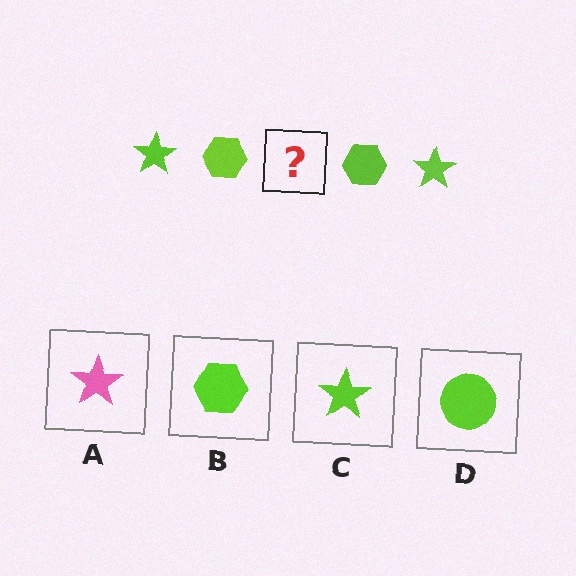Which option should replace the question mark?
Option C.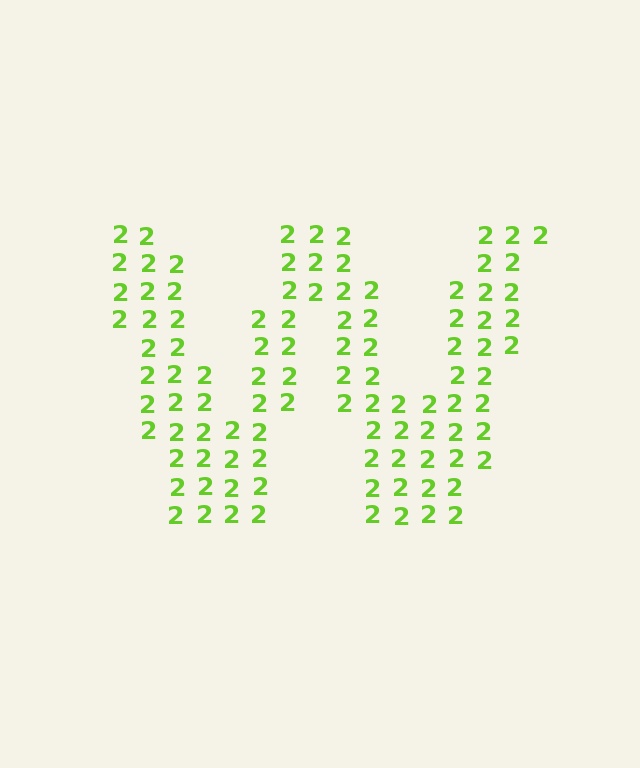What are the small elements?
The small elements are digit 2's.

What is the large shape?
The large shape is the letter W.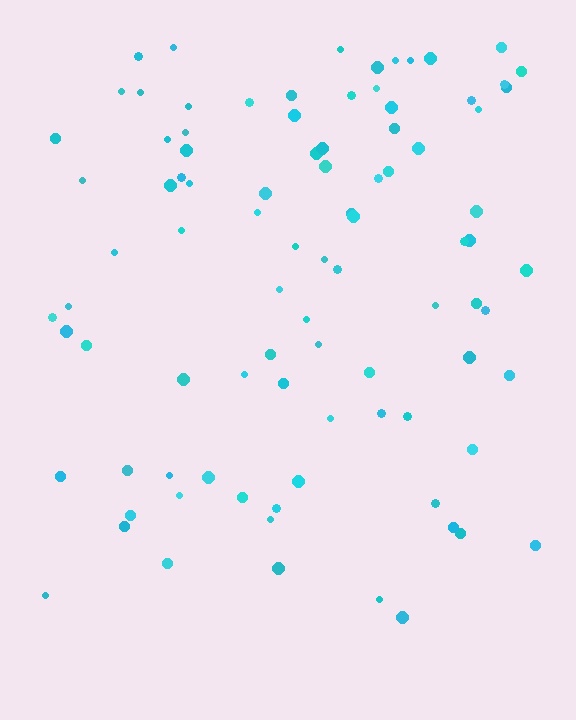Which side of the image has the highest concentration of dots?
The top.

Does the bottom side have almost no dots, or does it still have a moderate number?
Still a moderate number, just noticeably fewer than the top.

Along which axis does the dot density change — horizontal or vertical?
Vertical.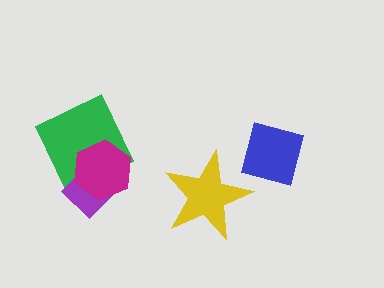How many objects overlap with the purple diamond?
2 objects overlap with the purple diamond.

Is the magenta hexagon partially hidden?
No, no other shape covers it.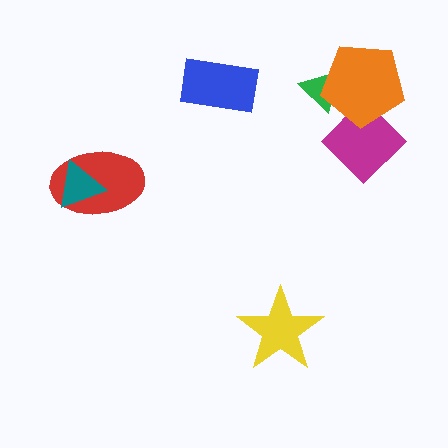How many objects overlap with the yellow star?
0 objects overlap with the yellow star.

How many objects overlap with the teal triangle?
1 object overlaps with the teal triangle.